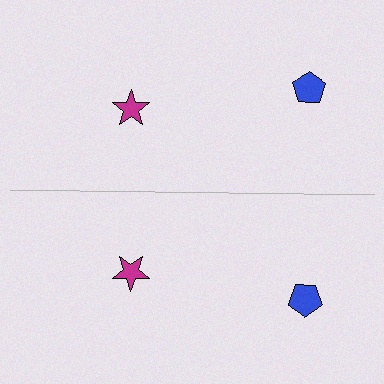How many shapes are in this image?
There are 4 shapes in this image.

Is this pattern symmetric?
Yes, this pattern has bilateral (reflection) symmetry.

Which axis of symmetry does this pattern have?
The pattern has a horizontal axis of symmetry running through the center of the image.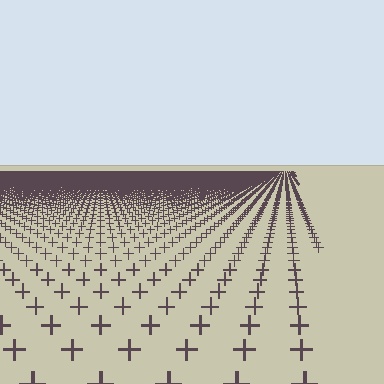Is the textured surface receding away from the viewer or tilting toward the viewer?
The surface is receding away from the viewer. Texture elements get smaller and denser toward the top.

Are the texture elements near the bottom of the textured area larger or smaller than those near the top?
Larger. Near the bottom, elements are closer to the viewer and appear at a bigger on-screen size.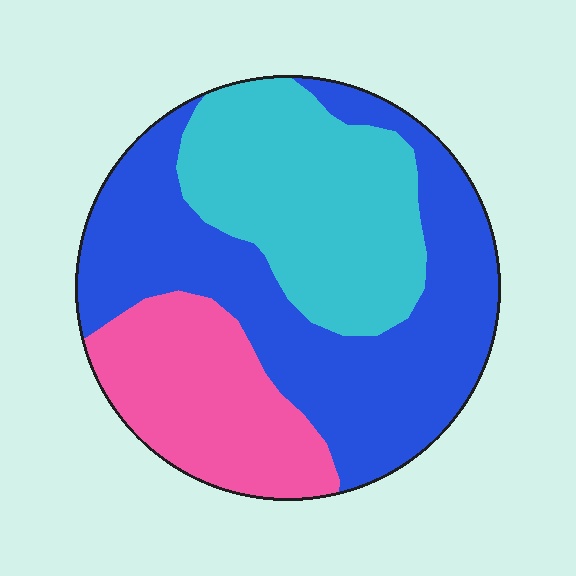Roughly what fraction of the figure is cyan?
Cyan covers about 30% of the figure.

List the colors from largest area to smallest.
From largest to smallest: blue, cyan, pink.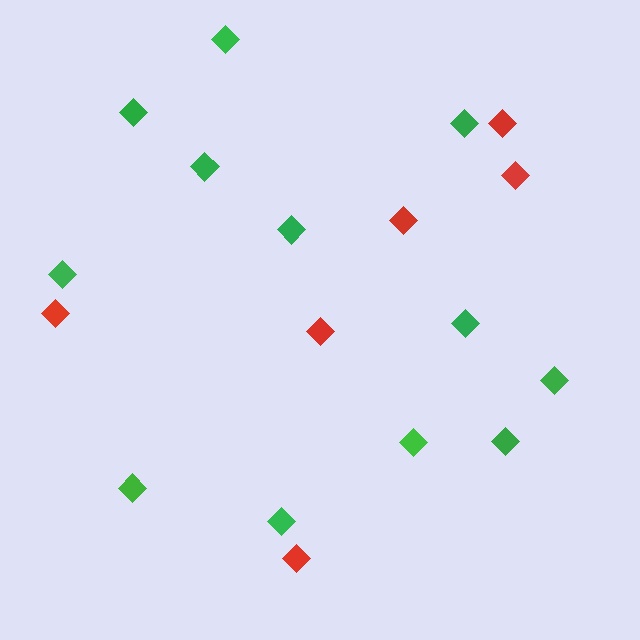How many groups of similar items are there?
There are 2 groups: one group of green diamonds (12) and one group of red diamonds (6).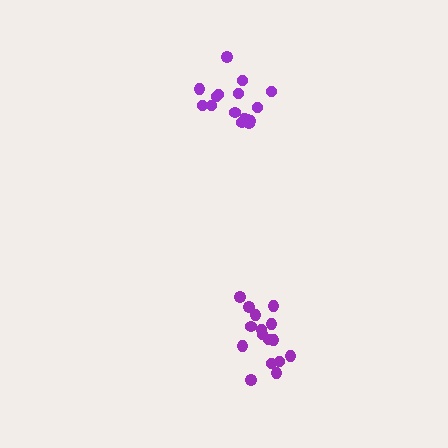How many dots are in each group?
Group 1: 16 dots, Group 2: 16 dots (32 total).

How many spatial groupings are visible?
There are 2 spatial groupings.